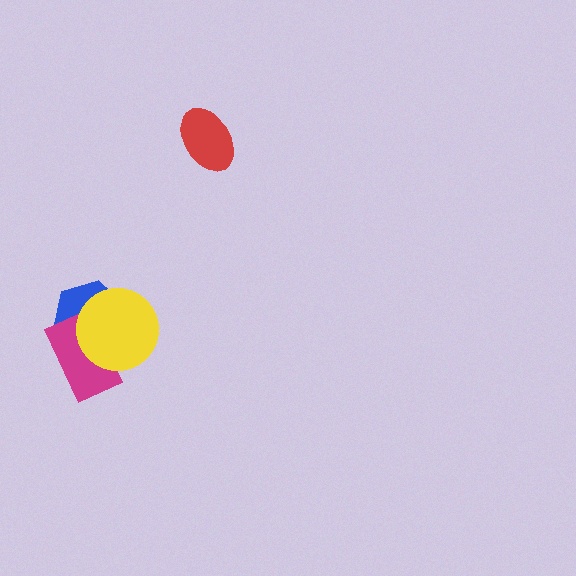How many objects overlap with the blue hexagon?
2 objects overlap with the blue hexagon.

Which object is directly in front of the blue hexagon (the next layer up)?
The magenta rectangle is directly in front of the blue hexagon.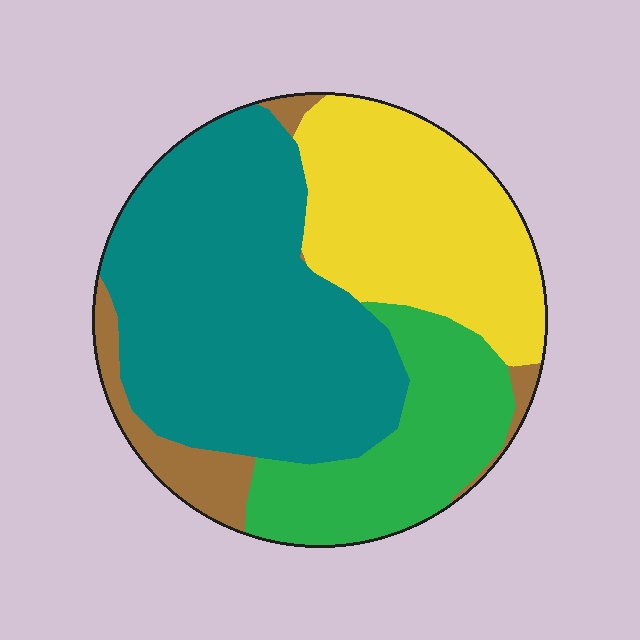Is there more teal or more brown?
Teal.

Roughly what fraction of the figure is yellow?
Yellow takes up about one quarter (1/4) of the figure.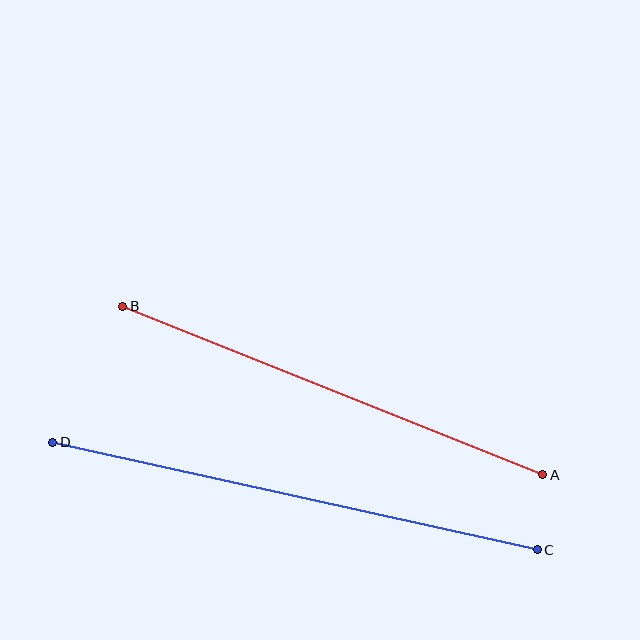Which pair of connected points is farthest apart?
Points C and D are farthest apart.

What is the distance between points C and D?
The distance is approximately 496 pixels.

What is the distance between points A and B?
The distance is approximately 453 pixels.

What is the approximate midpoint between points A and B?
The midpoint is at approximately (333, 390) pixels.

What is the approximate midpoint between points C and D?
The midpoint is at approximately (295, 496) pixels.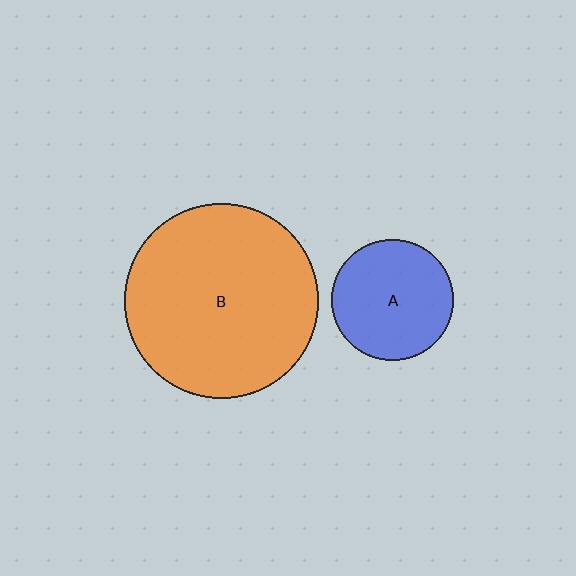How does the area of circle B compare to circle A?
Approximately 2.6 times.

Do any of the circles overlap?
No, none of the circles overlap.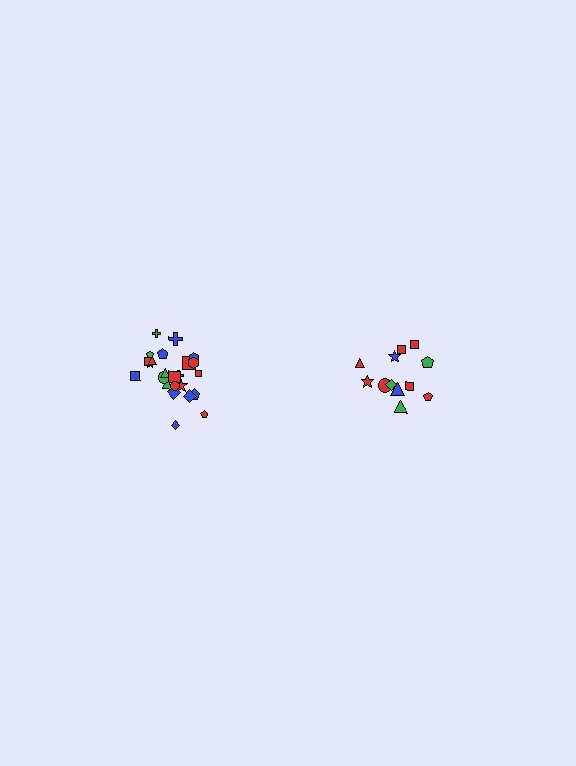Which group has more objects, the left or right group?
The left group.